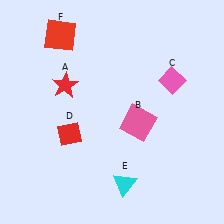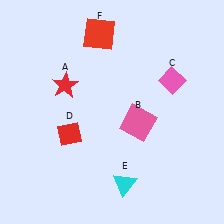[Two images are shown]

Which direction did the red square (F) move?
The red square (F) moved right.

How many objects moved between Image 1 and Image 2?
1 object moved between the two images.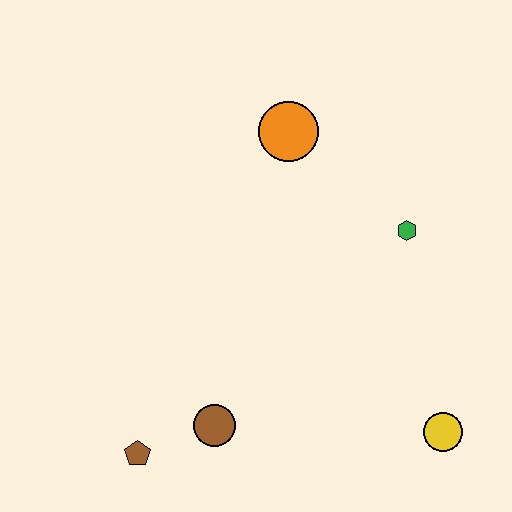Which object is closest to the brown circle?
The brown pentagon is closest to the brown circle.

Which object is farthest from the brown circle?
The orange circle is farthest from the brown circle.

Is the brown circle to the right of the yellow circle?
No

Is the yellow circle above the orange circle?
No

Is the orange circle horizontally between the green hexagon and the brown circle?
Yes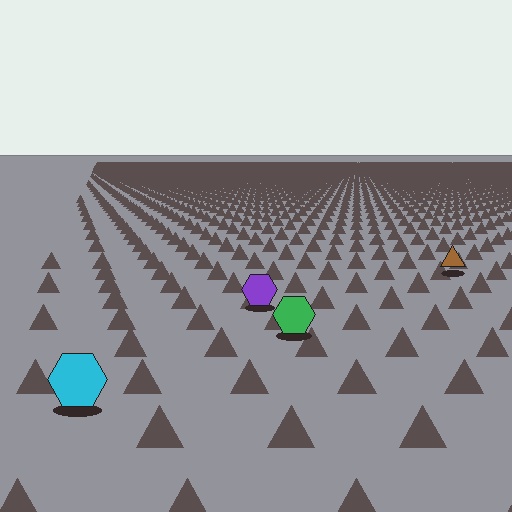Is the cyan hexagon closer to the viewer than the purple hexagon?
Yes. The cyan hexagon is closer — you can tell from the texture gradient: the ground texture is coarser near it.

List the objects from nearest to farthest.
From nearest to farthest: the cyan hexagon, the green hexagon, the purple hexagon, the brown triangle.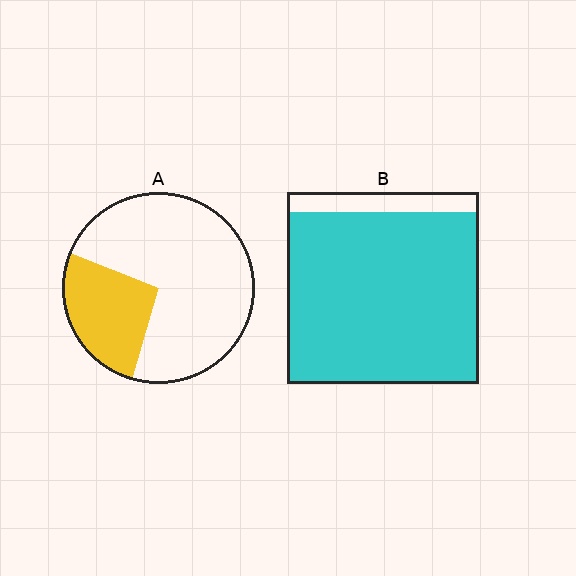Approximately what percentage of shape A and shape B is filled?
A is approximately 25% and B is approximately 90%.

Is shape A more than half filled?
No.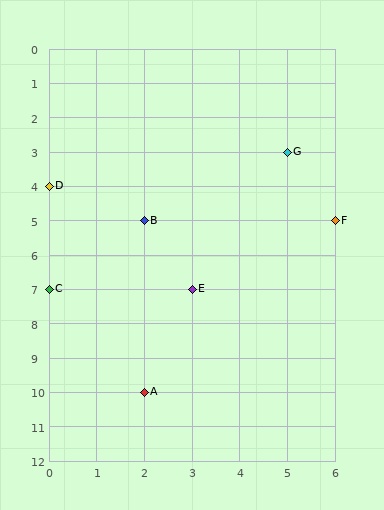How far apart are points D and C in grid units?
Points D and C are 3 rows apart.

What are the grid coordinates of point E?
Point E is at grid coordinates (3, 7).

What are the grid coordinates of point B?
Point B is at grid coordinates (2, 5).